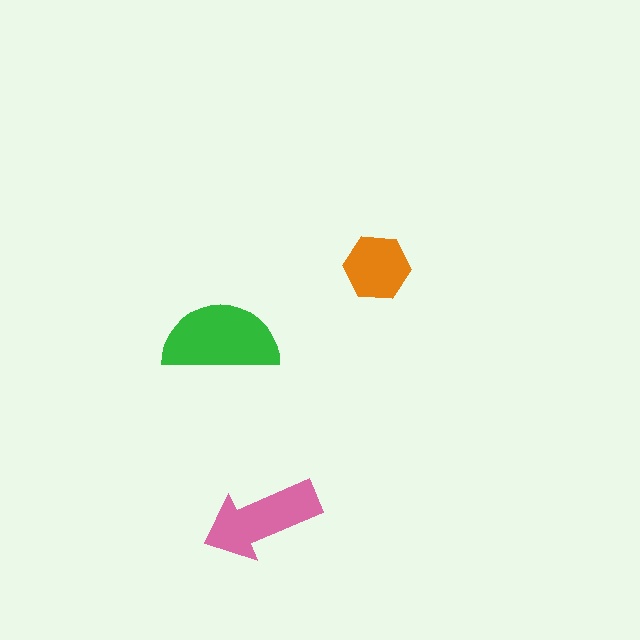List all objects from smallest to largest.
The orange hexagon, the pink arrow, the green semicircle.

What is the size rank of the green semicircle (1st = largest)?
1st.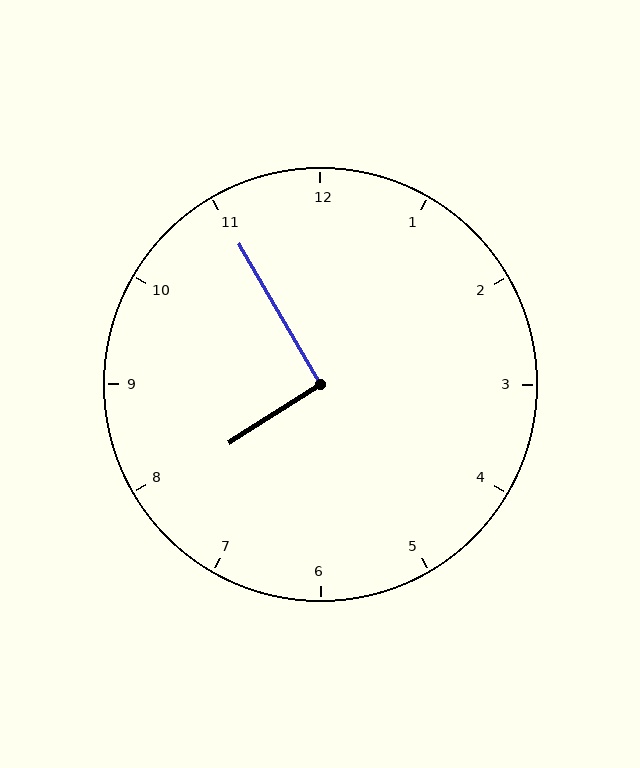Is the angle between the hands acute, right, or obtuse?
It is right.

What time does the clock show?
7:55.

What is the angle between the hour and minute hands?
Approximately 92 degrees.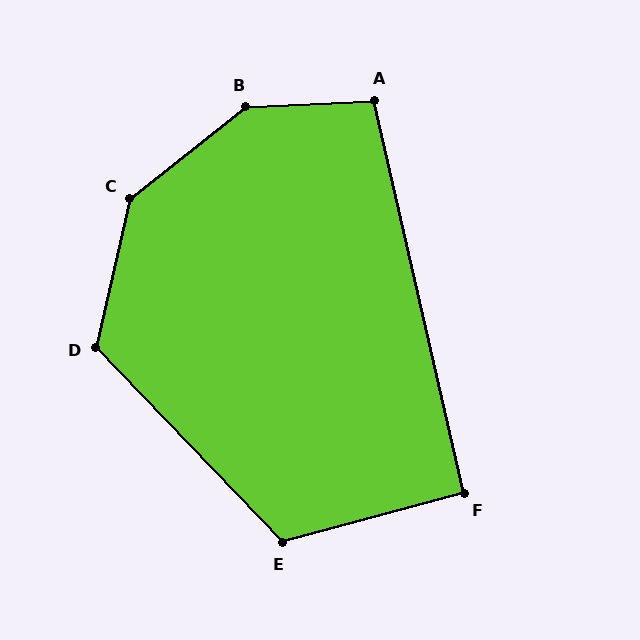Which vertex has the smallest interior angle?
F, at approximately 92 degrees.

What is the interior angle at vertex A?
Approximately 100 degrees (obtuse).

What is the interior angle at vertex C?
Approximately 141 degrees (obtuse).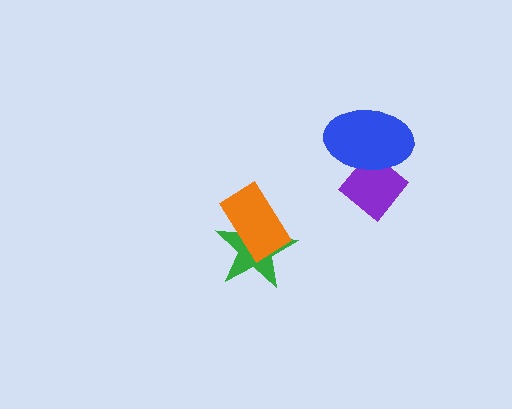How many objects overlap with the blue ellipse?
1 object overlaps with the blue ellipse.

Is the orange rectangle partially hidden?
No, no other shape covers it.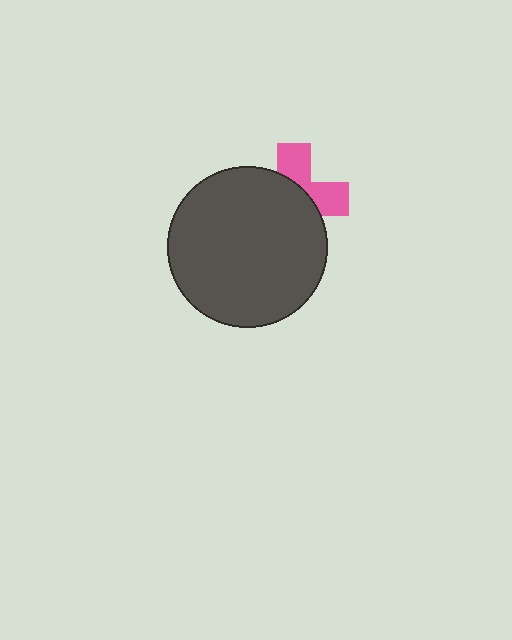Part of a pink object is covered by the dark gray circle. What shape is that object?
It is a cross.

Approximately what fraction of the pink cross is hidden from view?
Roughly 61% of the pink cross is hidden behind the dark gray circle.